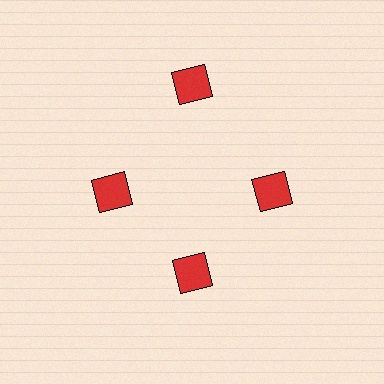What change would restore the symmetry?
The symmetry would be restored by moving it inward, back onto the ring so that all 4 squares sit at equal angles and equal distance from the center.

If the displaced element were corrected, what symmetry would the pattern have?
It would have 4-fold rotational symmetry — the pattern would map onto itself every 90 degrees.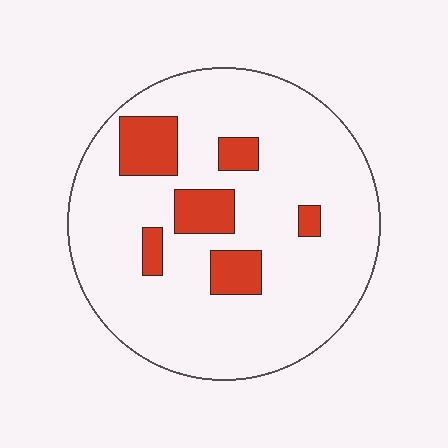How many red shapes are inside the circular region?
6.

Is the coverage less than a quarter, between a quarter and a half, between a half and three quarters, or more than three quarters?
Less than a quarter.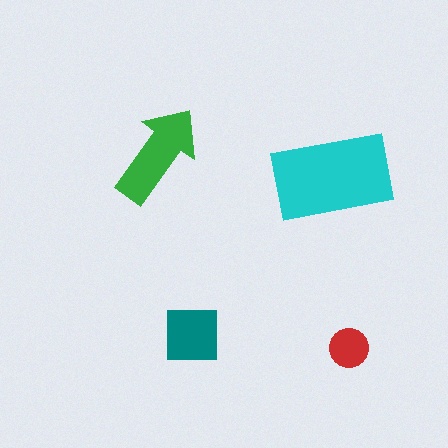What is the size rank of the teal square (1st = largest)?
3rd.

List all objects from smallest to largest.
The red circle, the teal square, the green arrow, the cyan rectangle.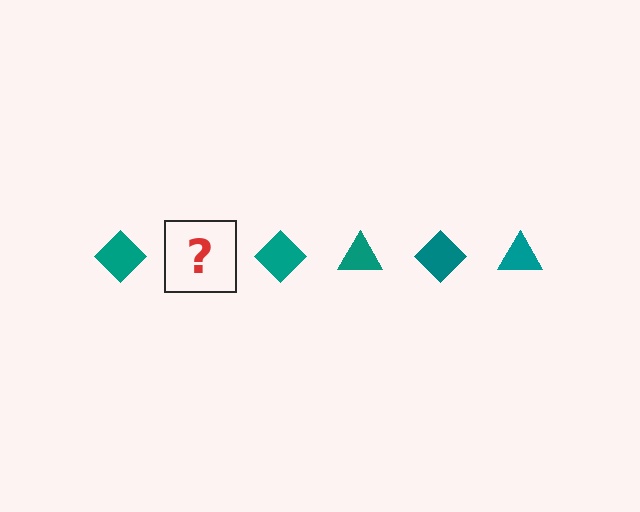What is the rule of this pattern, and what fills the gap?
The rule is that the pattern cycles through diamond, triangle shapes in teal. The gap should be filled with a teal triangle.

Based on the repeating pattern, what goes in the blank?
The blank should be a teal triangle.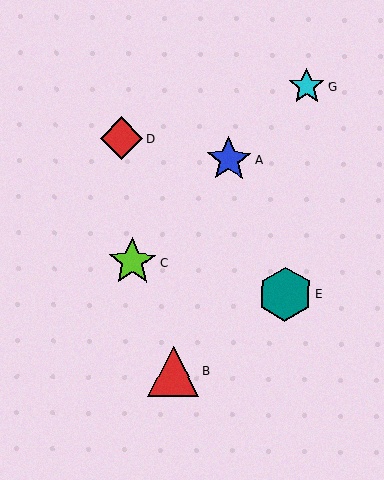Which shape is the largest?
The teal hexagon (labeled E) is the largest.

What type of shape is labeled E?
Shape E is a teal hexagon.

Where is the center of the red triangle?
The center of the red triangle is at (173, 371).